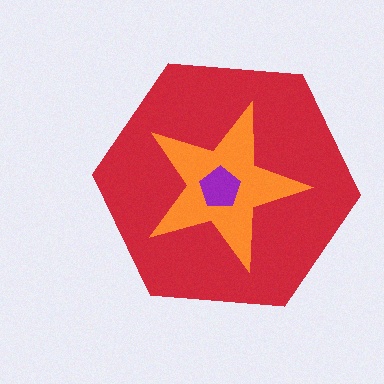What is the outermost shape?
The red hexagon.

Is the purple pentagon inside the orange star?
Yes.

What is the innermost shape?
The purple pentagon.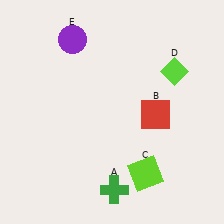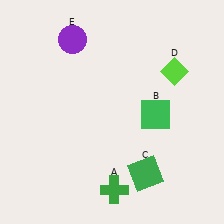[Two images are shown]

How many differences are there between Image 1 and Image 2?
There are 2 differences between the two images.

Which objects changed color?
B changed from red to green. C changed from lime to green.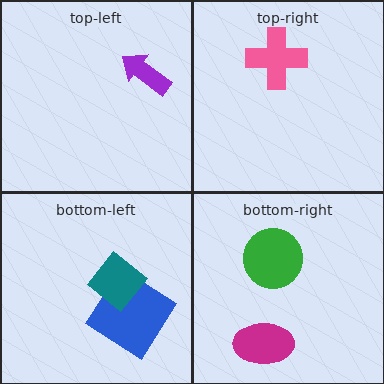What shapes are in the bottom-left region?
The blue diamond, the teal diamond.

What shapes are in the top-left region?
The purple arrow.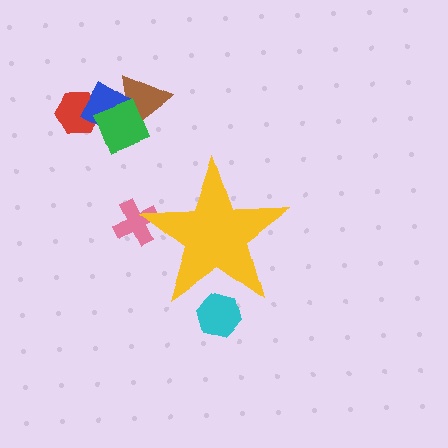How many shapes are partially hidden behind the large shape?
2 shapes are partially hidden.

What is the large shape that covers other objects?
A yellow star.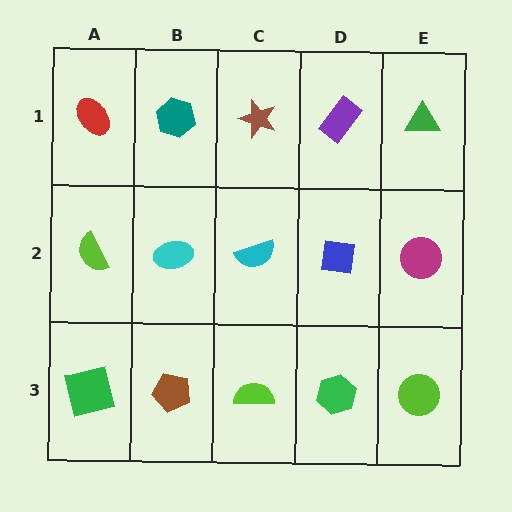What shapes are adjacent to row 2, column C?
A brown star (row 1, column C), a lime semicircle (row 3, column C), a cyan ellipse (row 2, column B), a blue square (row 2, column D).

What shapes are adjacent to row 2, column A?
A red ellipse (row 1, column A), a green square (row 3, column A), a cyan ellipse (row 2, column B).